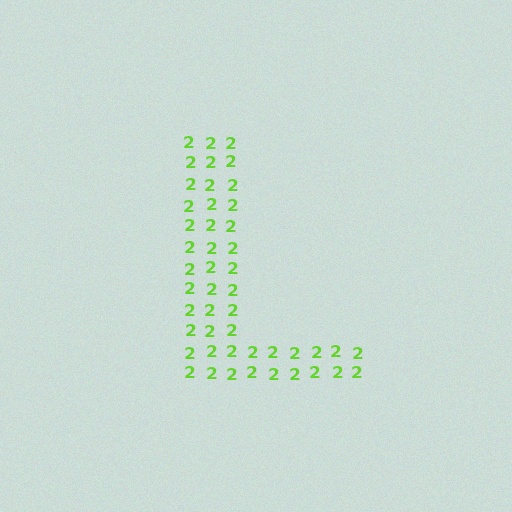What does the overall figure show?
The overall figure shows the letter L.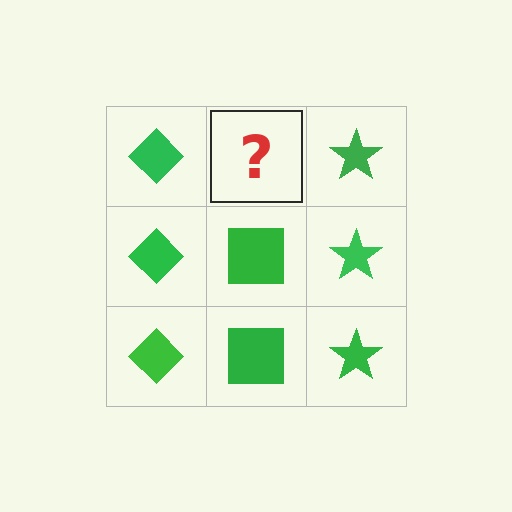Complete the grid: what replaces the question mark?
The question mark should be replaced with a green square.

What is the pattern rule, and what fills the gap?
The rule is that each column has a consistent shape. The gap should be filled with a green square.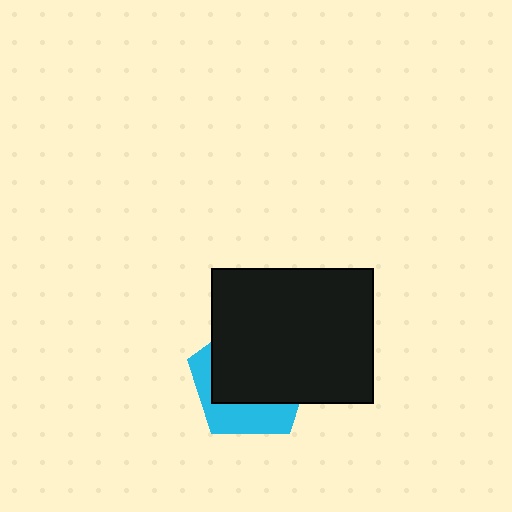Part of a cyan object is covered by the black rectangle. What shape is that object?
It is a pentagon.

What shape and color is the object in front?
The object in front is a black rectangle.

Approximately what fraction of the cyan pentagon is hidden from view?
Roughly 65% of the cyan pentagon is hidden behind the black rectangle.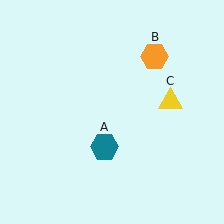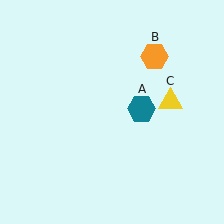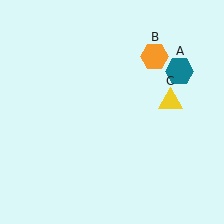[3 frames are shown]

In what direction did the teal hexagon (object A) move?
The teal hexagon (object A) moved up and to the right.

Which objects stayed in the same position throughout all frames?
Orange hexagon (object B) and yellow triangle (object C) remained stationary.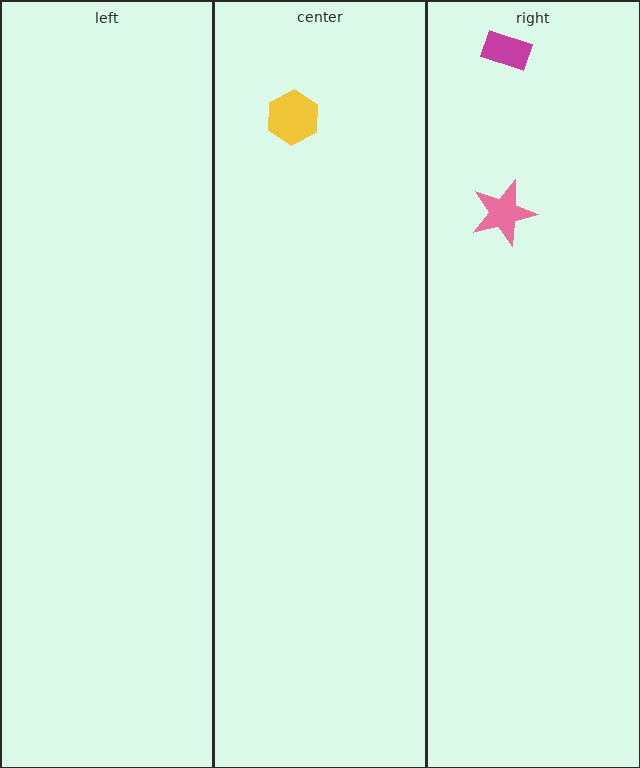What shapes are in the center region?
The yellow hexagon.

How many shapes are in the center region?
1.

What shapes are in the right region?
The pink star, the magenta rectangle.